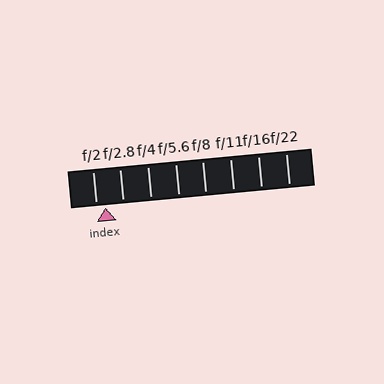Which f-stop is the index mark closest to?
The index mark is closest to f/2.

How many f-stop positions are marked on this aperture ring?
There are 8 f-stop positions marked.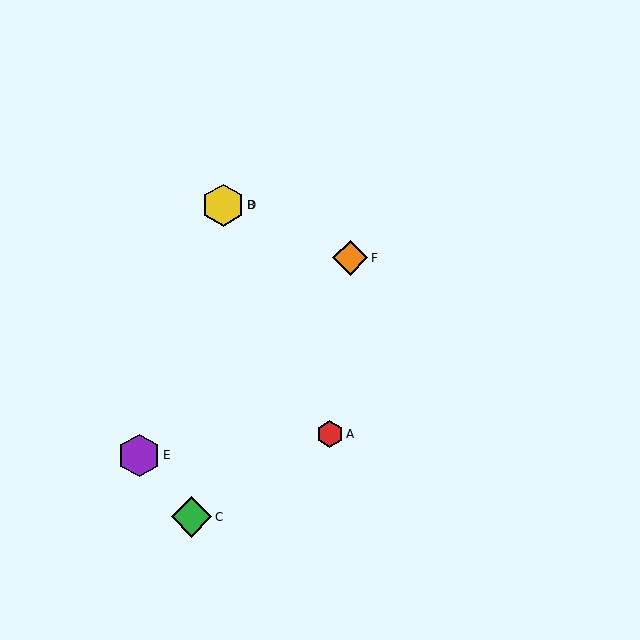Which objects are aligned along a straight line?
Objects B, D, F are aligned along a straight line.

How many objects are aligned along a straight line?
3 objects (B, D, F) are aligned along a straight line.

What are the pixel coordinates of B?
Object B is at (223, 205).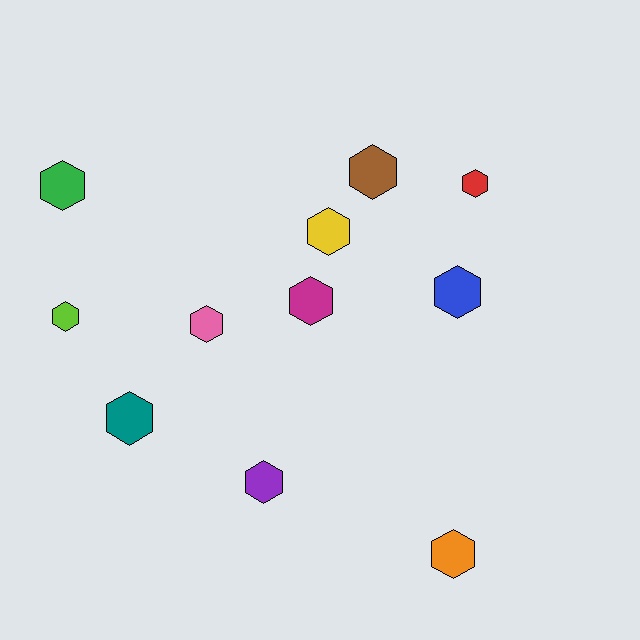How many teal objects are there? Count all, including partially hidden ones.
There is 1 teal object.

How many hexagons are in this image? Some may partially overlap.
There are 11 hexagons.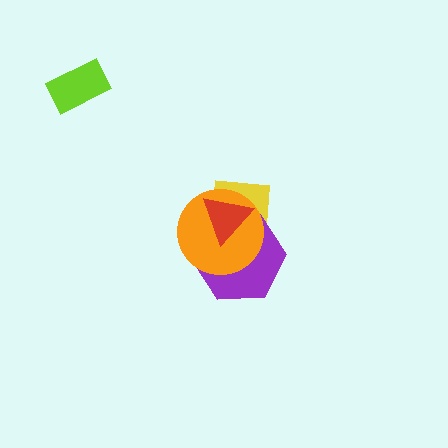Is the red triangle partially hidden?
No, no other shape covers it.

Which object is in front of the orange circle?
The red triangle is in front of the orange circle.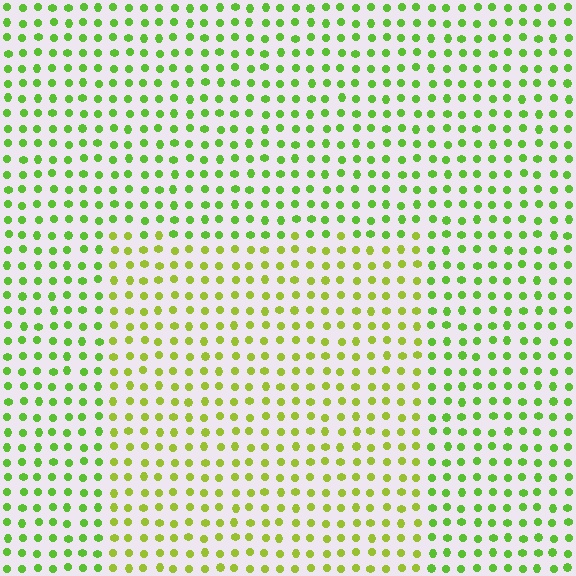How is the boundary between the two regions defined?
The boundary is defined purely by a slight shift in hue (about 26 degrees). Spacing, size, and orientation are identical on both sides.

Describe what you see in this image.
The image is filled with small lime elements in a uniform arrangement. A rectangle-shaped region is visible where the elements are tinted to a slightly different hue, forming a subtle color boundary.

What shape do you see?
I see a rectangle.